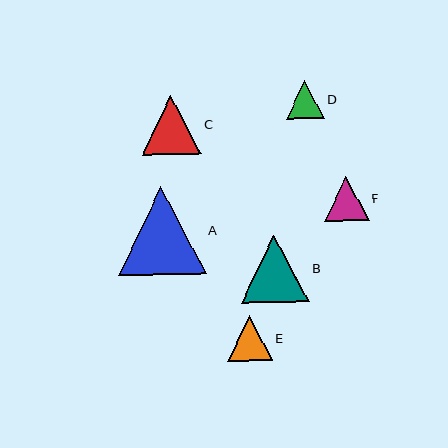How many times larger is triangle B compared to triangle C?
Triangle B is approximately 1.1 times the size of triangle C.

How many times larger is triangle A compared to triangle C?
Triangle A is approximately 1.5 times the size of triangle C.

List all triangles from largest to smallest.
From largest to smallest: A, B, C, E, F, D.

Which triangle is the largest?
Triangle A is the largest with a size of approximately 88 pixels.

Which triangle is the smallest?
Triangle D is the smallest with a size of approximately 38 pixels.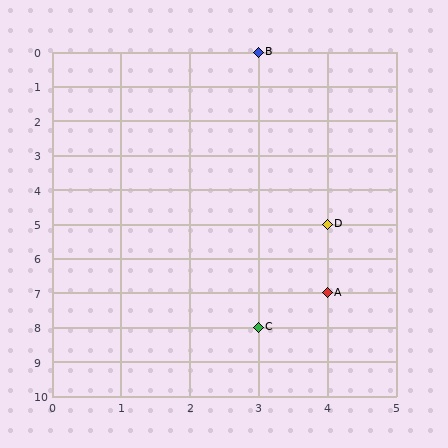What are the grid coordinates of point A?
Point A is at grid coordinates (4, 7).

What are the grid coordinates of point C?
Point C is at grid coordinates (3, 8).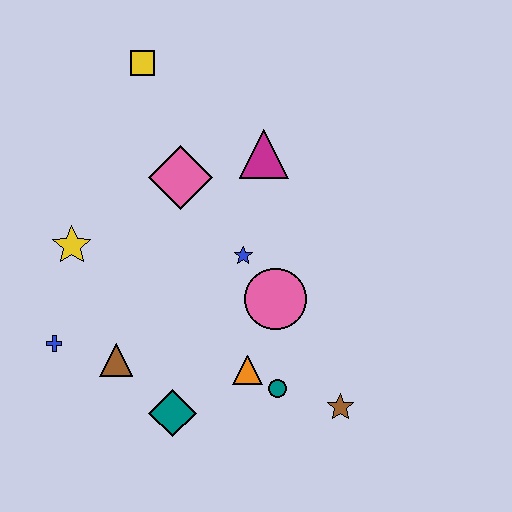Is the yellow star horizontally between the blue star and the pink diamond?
No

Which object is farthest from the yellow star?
The brown star is farthest from the yellow star.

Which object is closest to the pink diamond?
The magenta triangle is closest to the pink diamond.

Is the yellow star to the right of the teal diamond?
No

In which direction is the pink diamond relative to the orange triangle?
The pink diamond is above the orange triangle.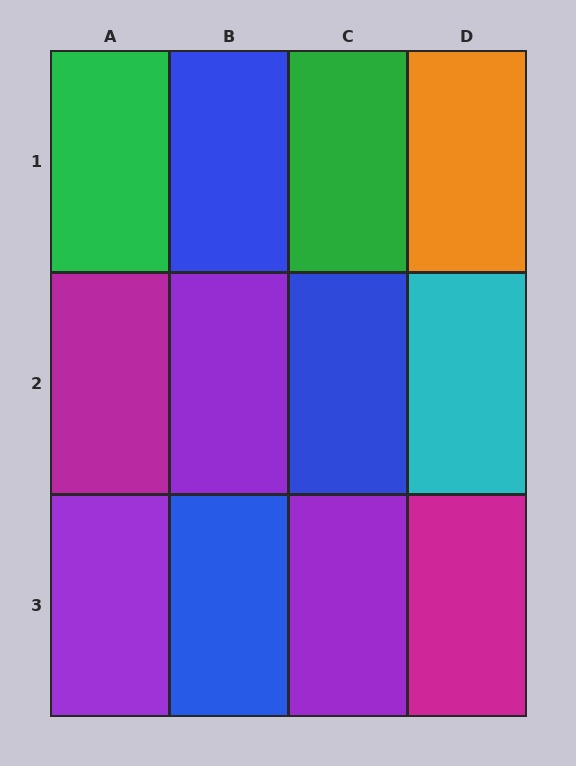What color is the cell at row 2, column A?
Magenta.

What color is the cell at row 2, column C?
Blue.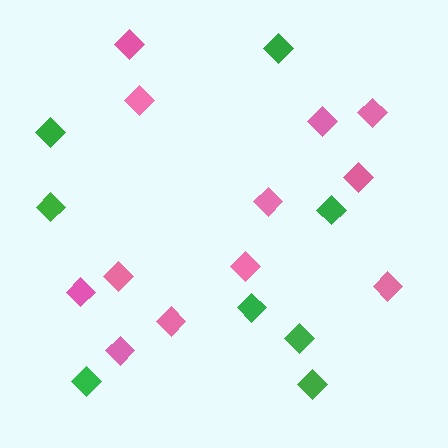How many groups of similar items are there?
There are 2 groups: one group of green diamonds (8) and one group of pink diamonds (12).